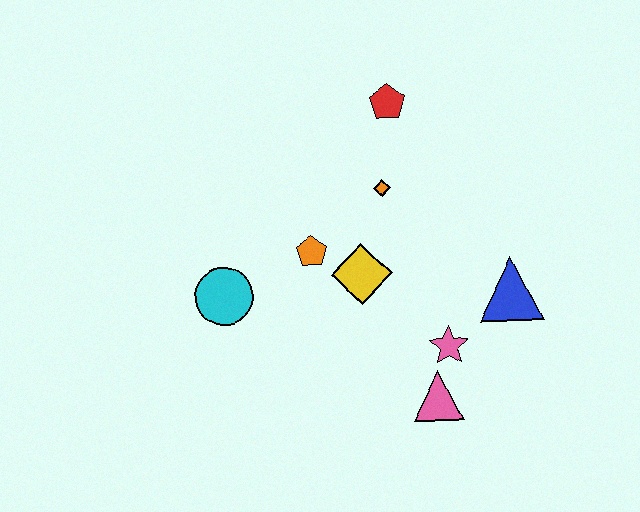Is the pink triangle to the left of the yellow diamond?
No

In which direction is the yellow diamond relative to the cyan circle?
The yellow diamond is to the right of the cyan circle.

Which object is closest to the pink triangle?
The pink star is closest to the pink triangle.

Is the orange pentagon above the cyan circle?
Yes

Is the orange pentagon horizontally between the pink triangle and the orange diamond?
No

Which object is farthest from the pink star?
The red pentagon is farthest from the pink star.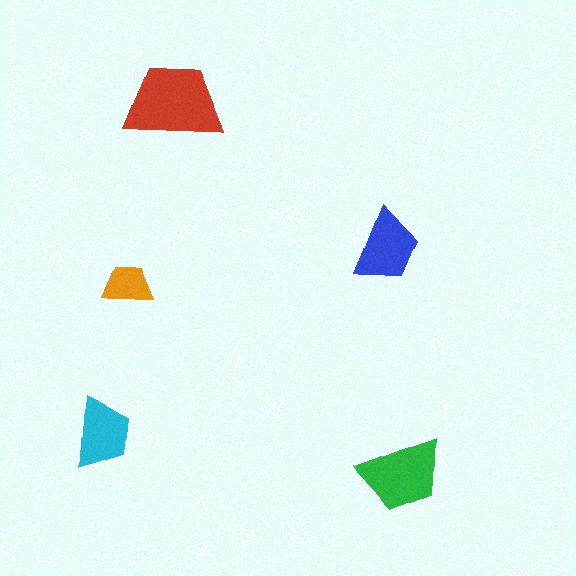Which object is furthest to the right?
The green trapezoid is rightmost.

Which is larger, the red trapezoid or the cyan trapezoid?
The red one.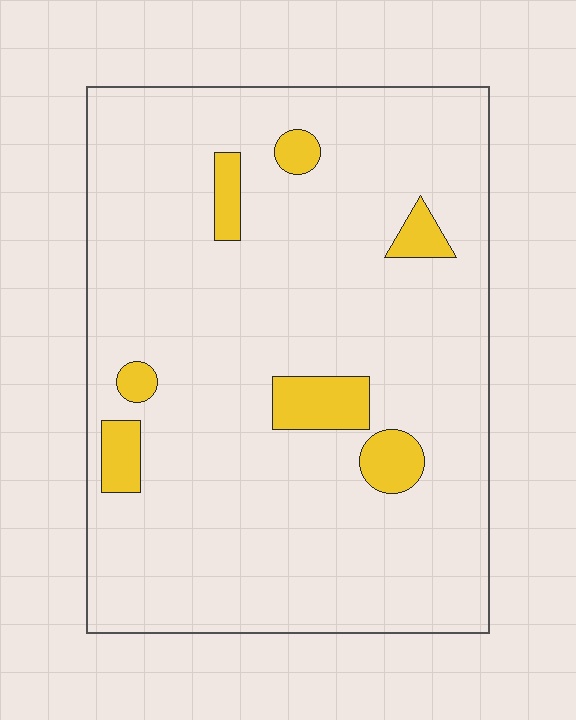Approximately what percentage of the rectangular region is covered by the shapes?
Approximately 10%.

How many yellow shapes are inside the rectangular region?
7.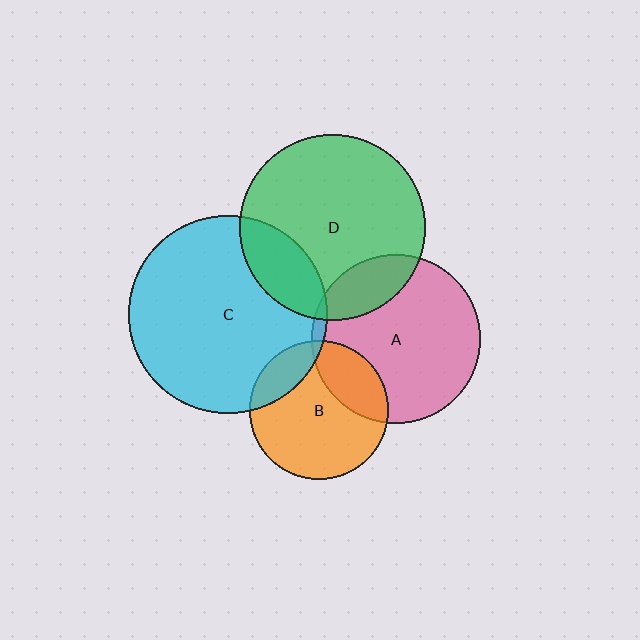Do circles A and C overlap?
Yes.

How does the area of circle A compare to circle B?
Approximately 1.5 times.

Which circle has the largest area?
Circle C (cyan).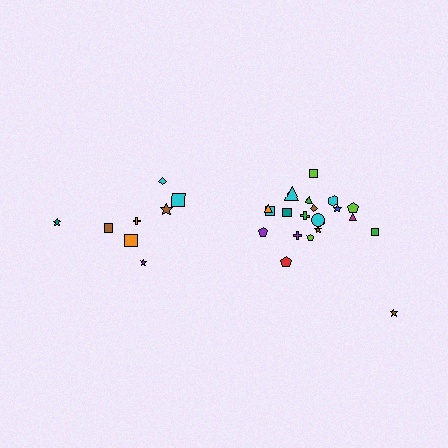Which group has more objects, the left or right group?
The right group.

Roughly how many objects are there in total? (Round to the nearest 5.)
Roughly 30 objects in total.